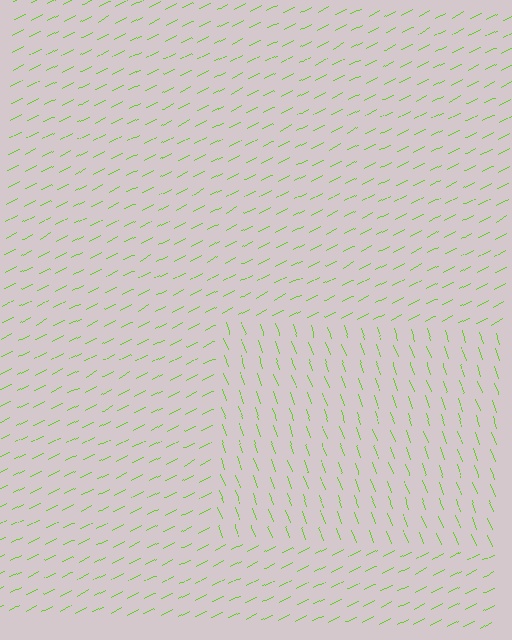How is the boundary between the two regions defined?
The boundary is defined purely by a change in line orientation (approximately 83 degrees difference). All lines are the same color and thickness.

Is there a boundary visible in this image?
Yes, there is a texture boundary formed by a change in line orientation.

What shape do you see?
I see a rectangle.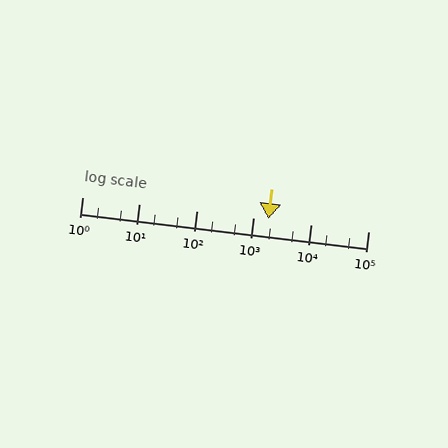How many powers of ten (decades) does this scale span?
The scale spans 5 decades, from 1 to 100000.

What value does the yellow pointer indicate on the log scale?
The pointer indicates approximately 1800.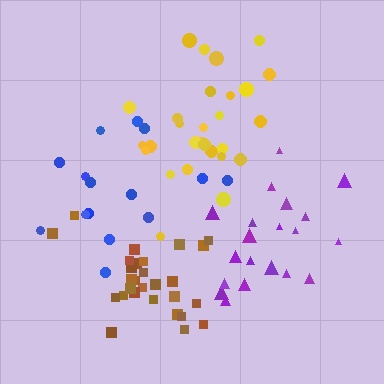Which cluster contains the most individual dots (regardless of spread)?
Brown (29).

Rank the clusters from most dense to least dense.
brown, purple, yellow, blue.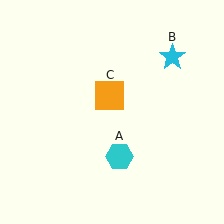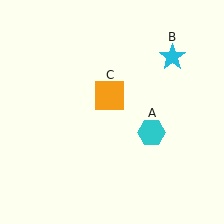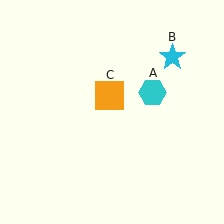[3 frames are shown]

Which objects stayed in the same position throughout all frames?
Cyan star (object B) and orange square (object C) remained stationary.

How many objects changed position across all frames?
1 object changed position: cyan hexagon (object A).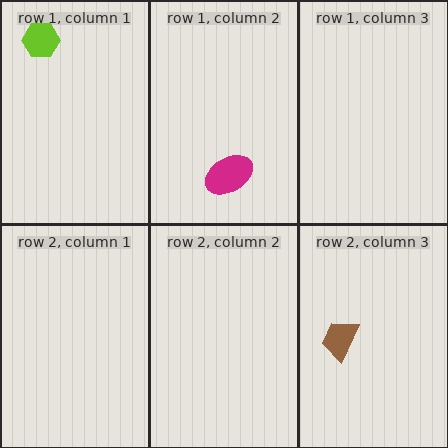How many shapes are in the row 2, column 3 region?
1.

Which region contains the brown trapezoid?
The row 2, column 3 region.